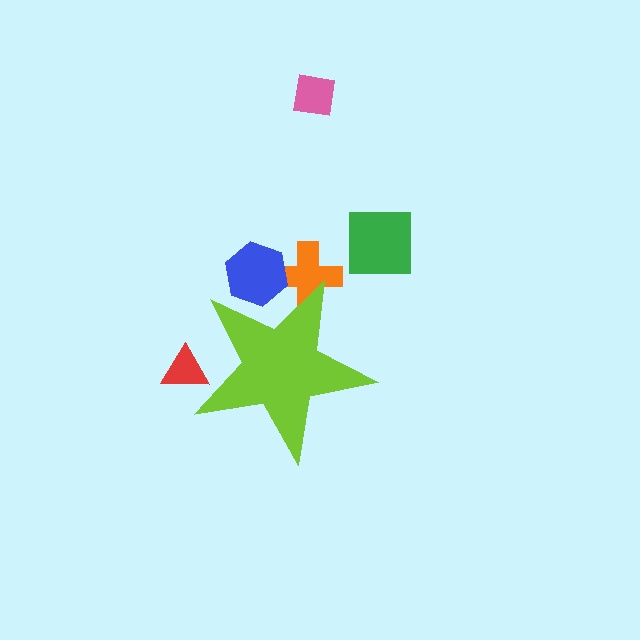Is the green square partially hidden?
No, the green square is fully visible.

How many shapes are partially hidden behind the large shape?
3 shapes are partially hidden.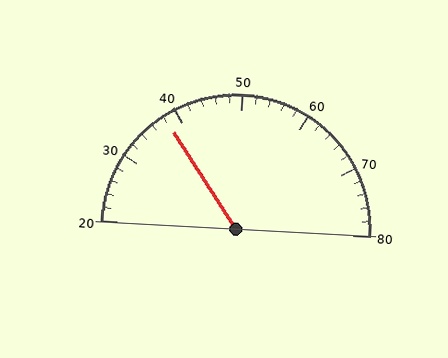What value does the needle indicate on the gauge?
The needle indicates approximately 38.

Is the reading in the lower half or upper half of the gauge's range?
The reading is in the lower half of the range (20 to 80).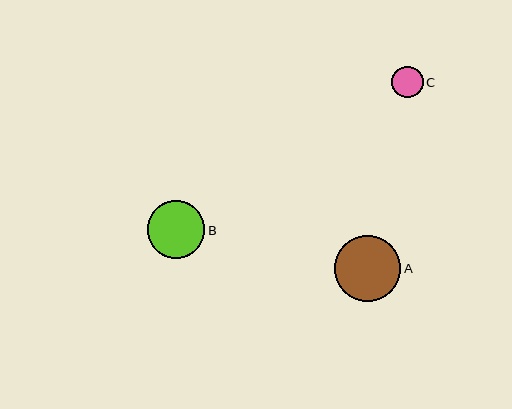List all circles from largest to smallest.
From largest to smallest: A, B, C.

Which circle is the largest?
Circle A is the largest with a size of approximately 66 pixels.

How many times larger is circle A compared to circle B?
Circle A is approximately 1.1 times the size of circle B.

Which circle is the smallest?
Circle C is the smallest with a size of approximately 32 pixels.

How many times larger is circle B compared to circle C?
Circle B is approximately 1.8 times the size of circle C.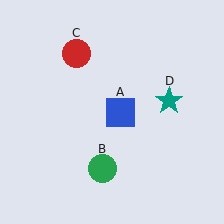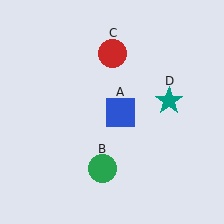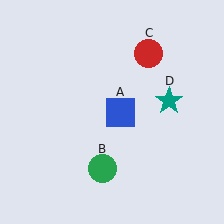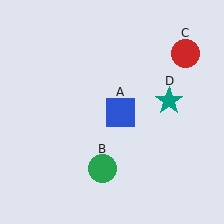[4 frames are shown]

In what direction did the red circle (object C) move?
The red circle (object C) moved right.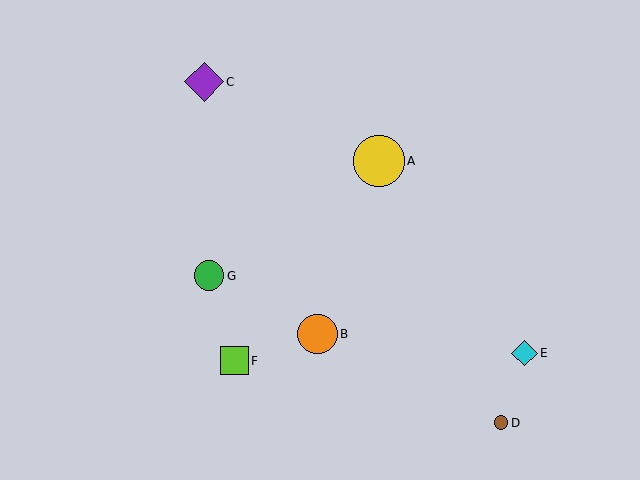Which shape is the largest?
The yellow circle (labeled A) is the largest.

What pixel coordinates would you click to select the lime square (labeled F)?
Click at (235, 361) to select the lime square F.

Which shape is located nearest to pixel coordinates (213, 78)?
The purple diamond (labeled C) at (204, 82) is nearest to that location.